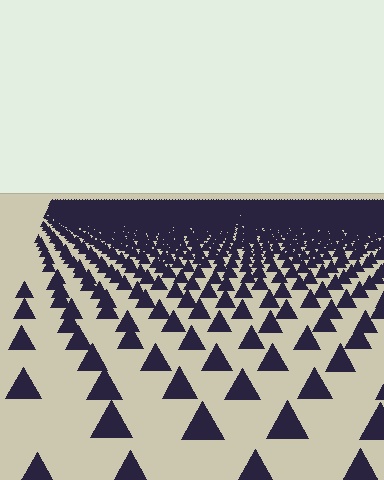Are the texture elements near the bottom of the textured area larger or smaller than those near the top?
Larger. Near the bottom, elements are closer to the viewer and appear at a bigger on-screen size.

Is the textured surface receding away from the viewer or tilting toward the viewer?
The surface is receding away from the viewer. Texture elements get smaller and denser toward the top.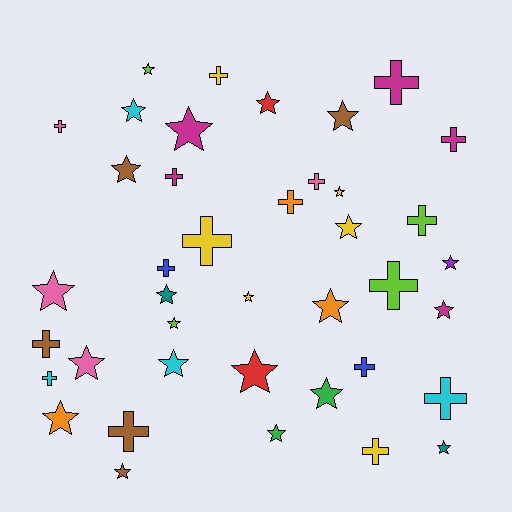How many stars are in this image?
There are 23 stars.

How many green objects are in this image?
There are 2 green objects.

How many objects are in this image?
There are 40 objects.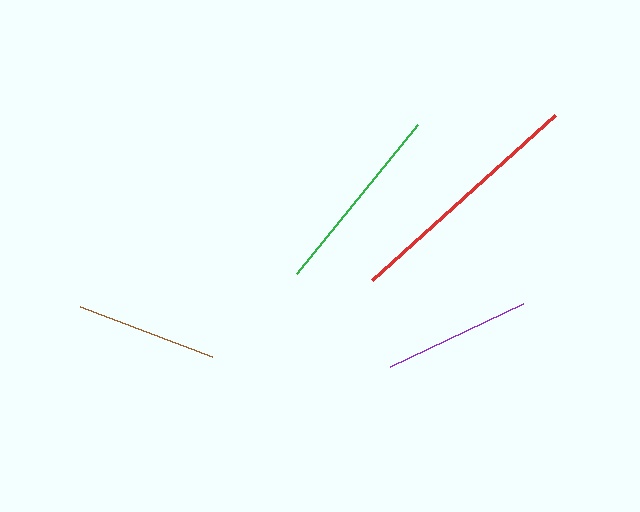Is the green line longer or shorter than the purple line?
The green line is longer than the purple line.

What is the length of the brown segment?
The brown segment is approximately 141 pixels long.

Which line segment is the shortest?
The brown line is the shortest at approximately 141 pixels.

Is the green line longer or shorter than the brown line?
The green line is longer than the brown line.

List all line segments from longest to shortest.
From longest to shortest: red, green, purple, brown.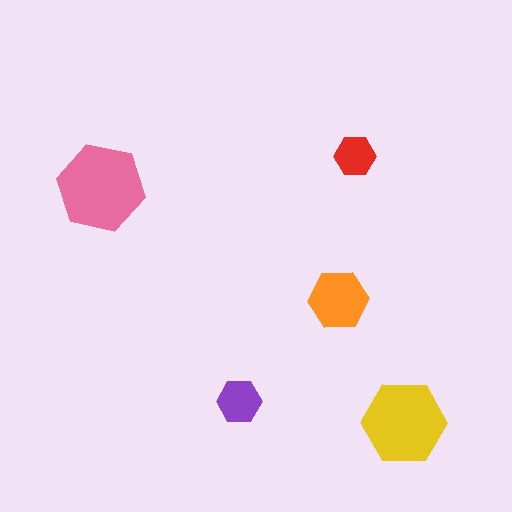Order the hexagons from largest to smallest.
the pink one, the yellow one, the orange one, the purple one, the red one.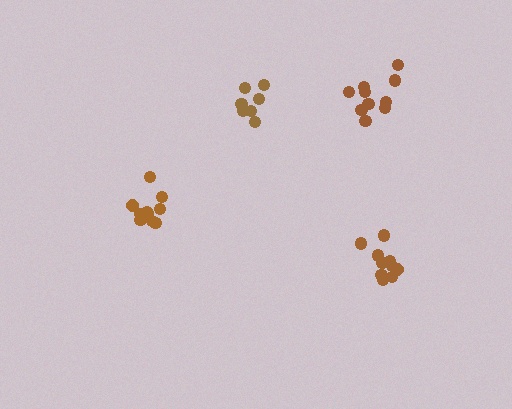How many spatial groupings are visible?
There are 4 spatial groupings.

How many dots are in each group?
Group 1: 10 dots, Group 2: 7 dots, Group 3: 10 dots, Group 4: 10 dots (37 total).